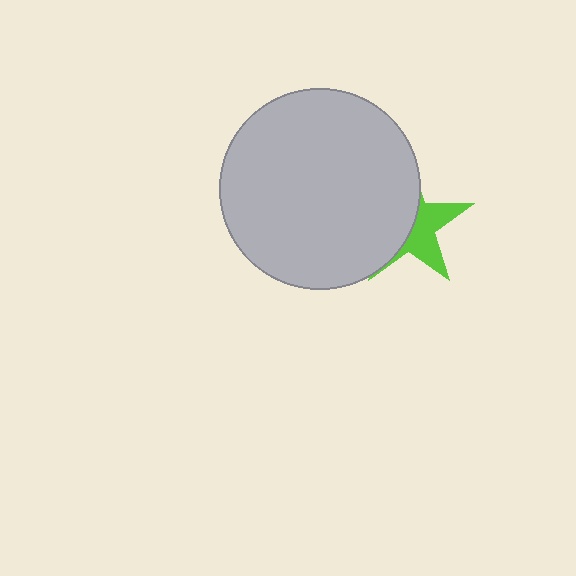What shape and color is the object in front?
The object in front is a light gray circle.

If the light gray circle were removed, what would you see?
You would see the complete lime star.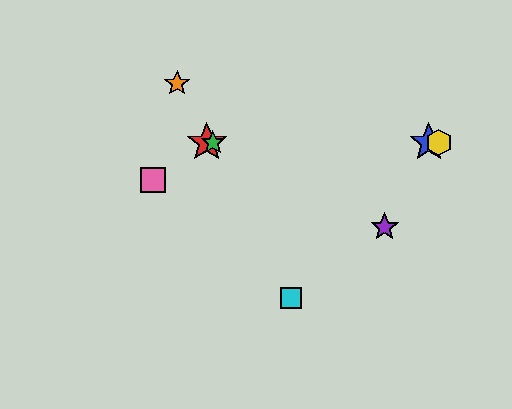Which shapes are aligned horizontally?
The red star, the blue star, the green star, the yellow hexagon are aligned horizontally.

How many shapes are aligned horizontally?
4 shapes (the red star, the blue star, the green star, the yellow hexagon) are aligned horizontally.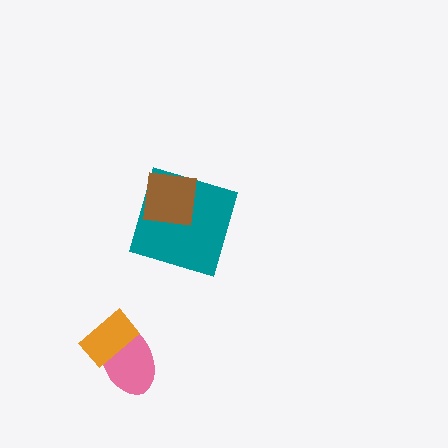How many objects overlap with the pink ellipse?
1 object overlaps with the pink ellipse.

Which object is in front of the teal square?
The brown square is in front of the teal square.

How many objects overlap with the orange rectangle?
1 object overlaps with the orange rectangle.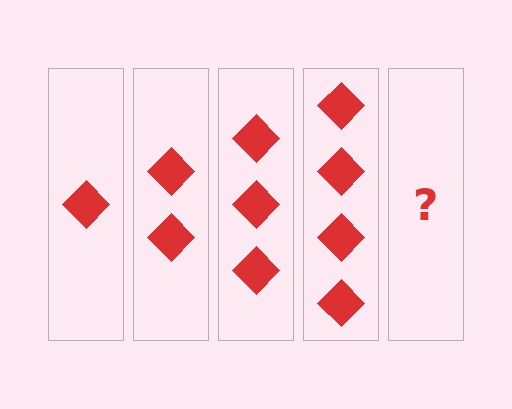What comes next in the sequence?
The next element should be 5 diamonds.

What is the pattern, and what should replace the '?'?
The pattern is that each step adds one more diamond. The '?' should be 5 diamonds.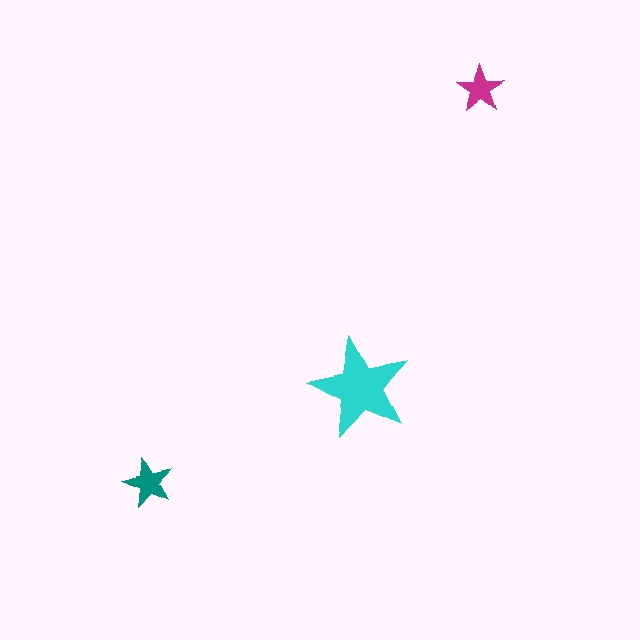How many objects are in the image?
There are 3 objects in the image.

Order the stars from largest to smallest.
the cyan one, the teal one, the magenta one.